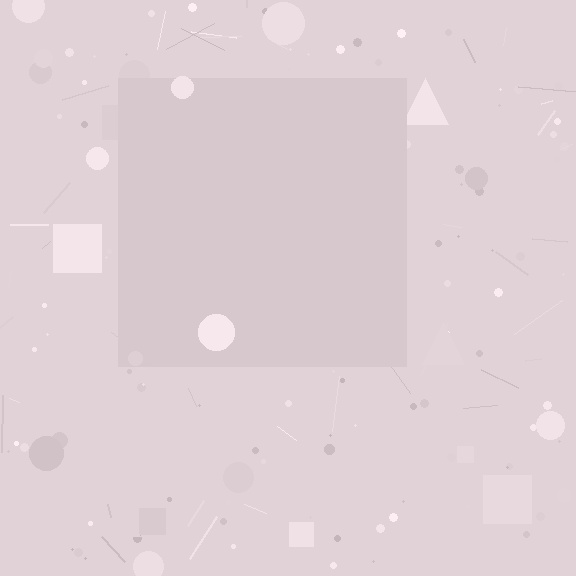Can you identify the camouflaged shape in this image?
The camouflaged shape is a square.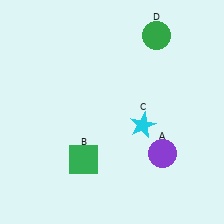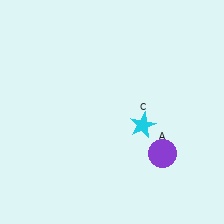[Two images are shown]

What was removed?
The green circle (D), the green square (B) were removed in Image 2.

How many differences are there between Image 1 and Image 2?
There are 2 differences between the two images.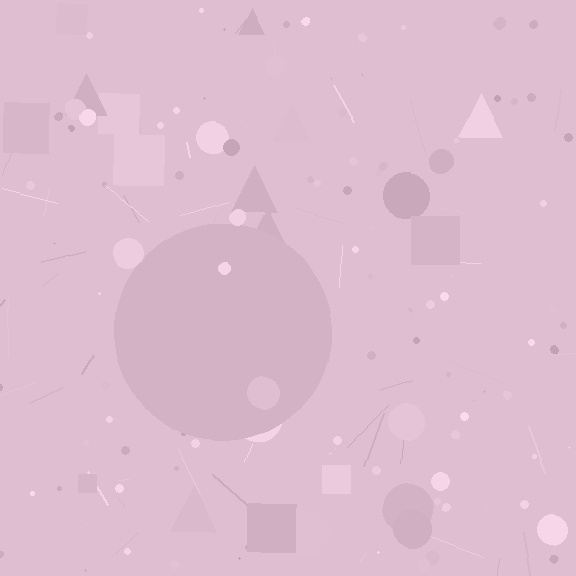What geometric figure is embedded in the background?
A circle is embedded in the background.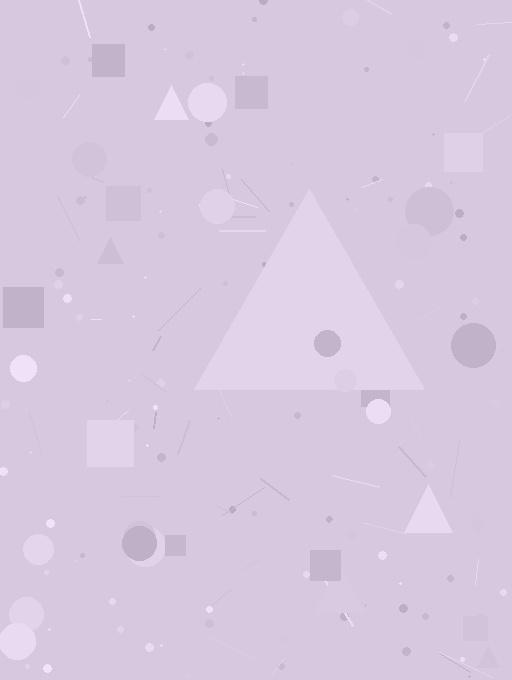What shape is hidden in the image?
A triangle is hidden in the image.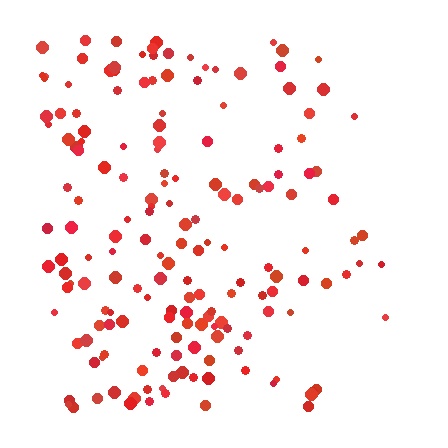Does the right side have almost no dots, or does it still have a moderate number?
Still a moderate number, just noticeably fewer than the left.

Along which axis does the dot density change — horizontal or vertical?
Horizontal.